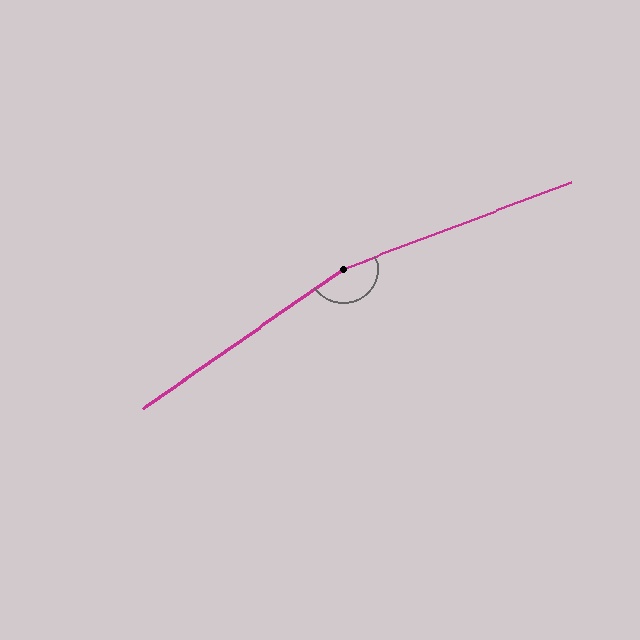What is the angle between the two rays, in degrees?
Approximately 166 degrees.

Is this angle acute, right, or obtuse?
It is obtuse.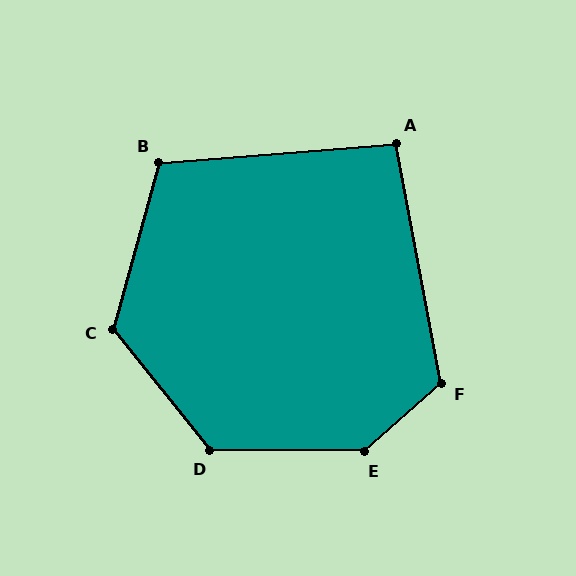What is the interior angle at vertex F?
Approximately 121 degrees (obtuse).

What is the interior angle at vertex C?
Approximately 126 degrees (obtuse).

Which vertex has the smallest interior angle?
A, at approximately 96 degrees.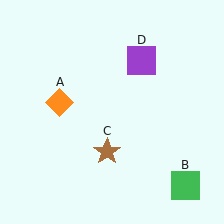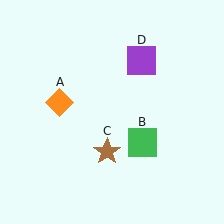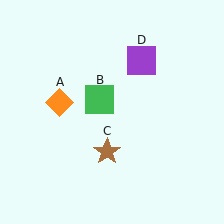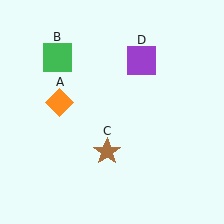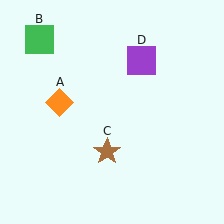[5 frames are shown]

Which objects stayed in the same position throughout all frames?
Orange diamond (object A) and brown star (object C) and purple square (object D) remained stationary.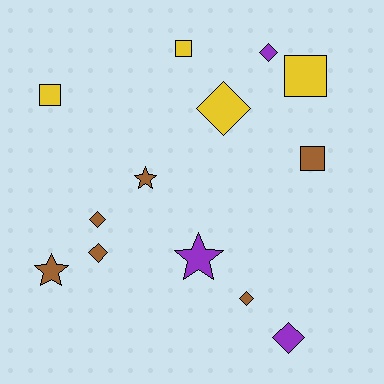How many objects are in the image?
There are 13 objects.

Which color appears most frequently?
Brown, with 6 objects.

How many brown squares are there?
There is 1 brown square.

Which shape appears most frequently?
Diamond, with 6 objects.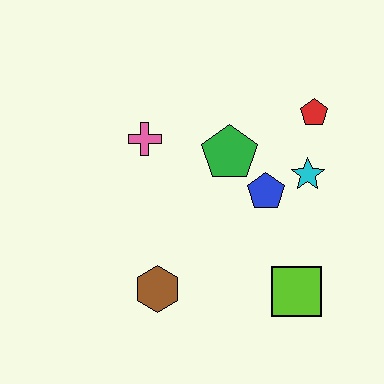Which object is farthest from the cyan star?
The brown hexagon is farthest from the cyan star.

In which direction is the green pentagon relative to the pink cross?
The green pentagon is to the right of the pink cross.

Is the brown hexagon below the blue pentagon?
Yes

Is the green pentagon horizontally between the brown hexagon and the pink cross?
No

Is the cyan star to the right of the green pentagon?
Yes